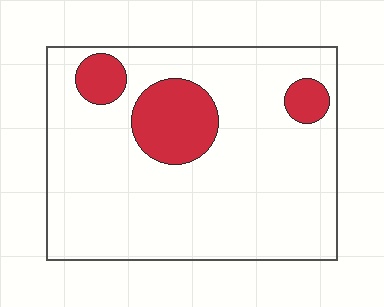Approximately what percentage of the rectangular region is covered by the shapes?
Approximately 15%.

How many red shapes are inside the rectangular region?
3.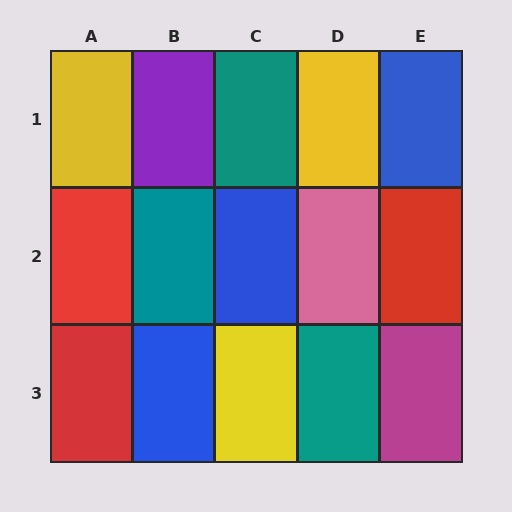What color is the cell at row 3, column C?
Yellow.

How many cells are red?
3 cells are red.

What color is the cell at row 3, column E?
Magenta.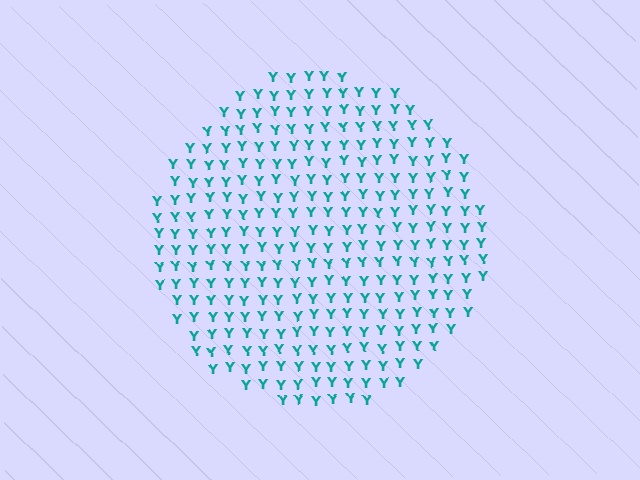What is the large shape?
The large shape is a circle.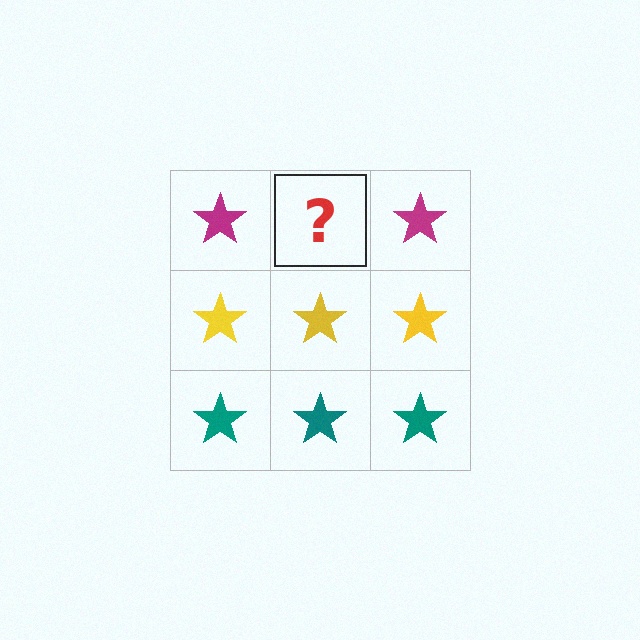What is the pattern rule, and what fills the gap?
The rule is that each row has a consistent color. The gap should be filled with a magenta star.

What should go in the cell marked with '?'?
The missing cell should contain a magenta star.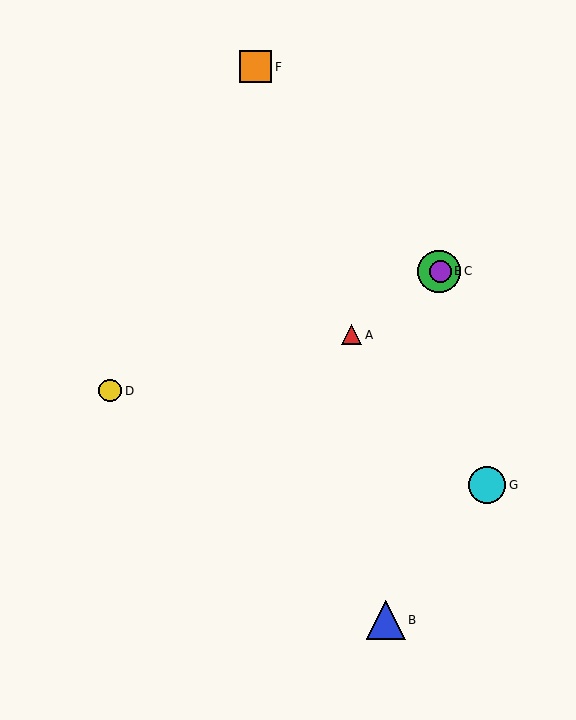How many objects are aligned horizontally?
2 objects (C, E) are aligned horizontally.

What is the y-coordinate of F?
Object F is at y≈67.